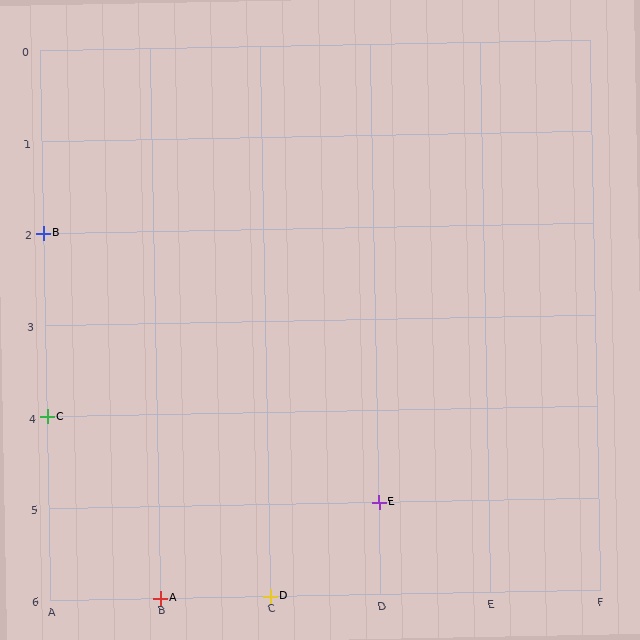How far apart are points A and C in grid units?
Points A and C are 1 column and 2 rows apart (about 2.2 grid units diagonally).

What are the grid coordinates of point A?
Point A is at grid coordinates (B, 6).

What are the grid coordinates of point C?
Point C is at grid coordinates (A, 4).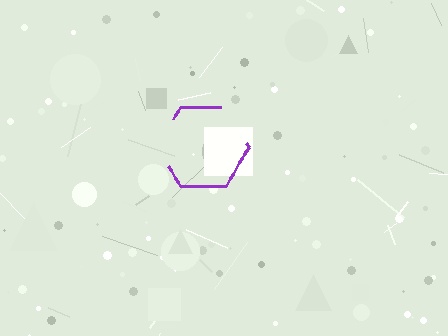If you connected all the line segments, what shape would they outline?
They would outline a hexagon.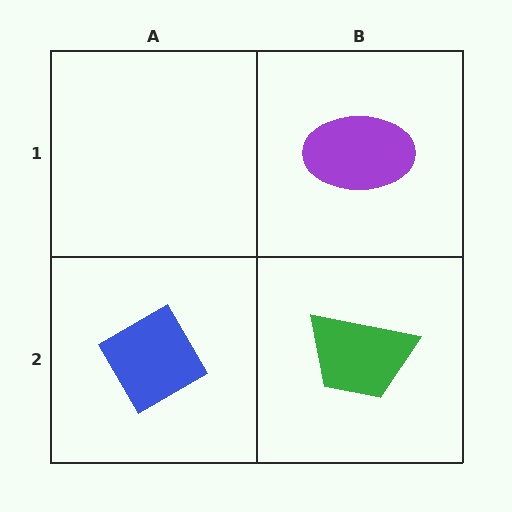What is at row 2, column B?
A green trapezoid.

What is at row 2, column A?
A blue diamond.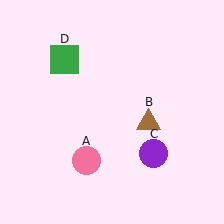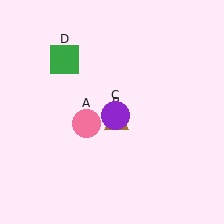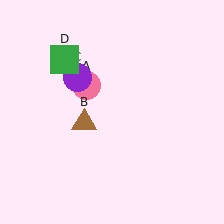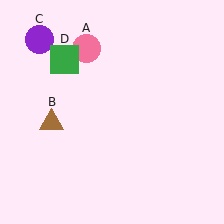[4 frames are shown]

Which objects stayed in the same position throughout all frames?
Green square (object D) remained stationary.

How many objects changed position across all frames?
3 objects changed position: pink circle (object A), brown triangle (object B), purple circle (object C).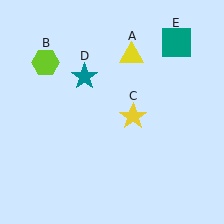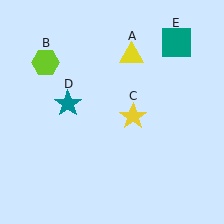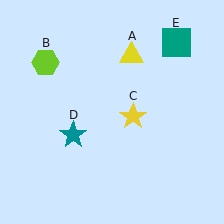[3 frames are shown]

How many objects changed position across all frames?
1 object changed position: teal star (object D).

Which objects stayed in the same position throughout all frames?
Yellow triangle (object A) and lime hexagon (object B) and yellow star (object C) and teal square (object E) remained stationary.